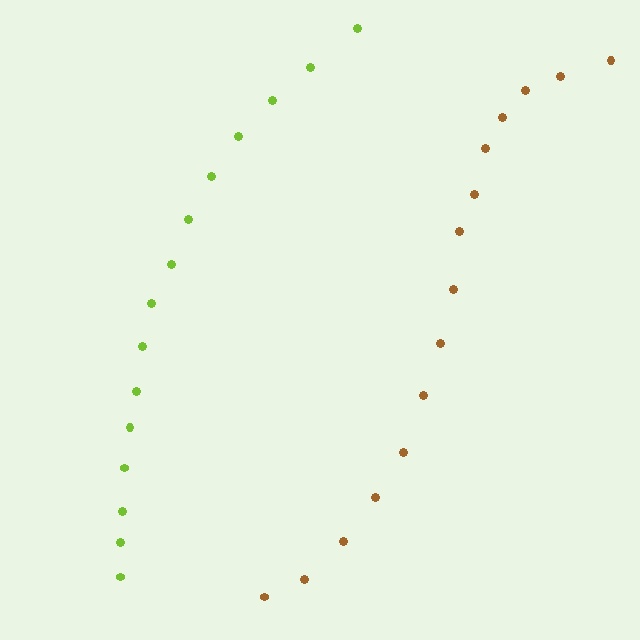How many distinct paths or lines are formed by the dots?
There are 2 distinct paths.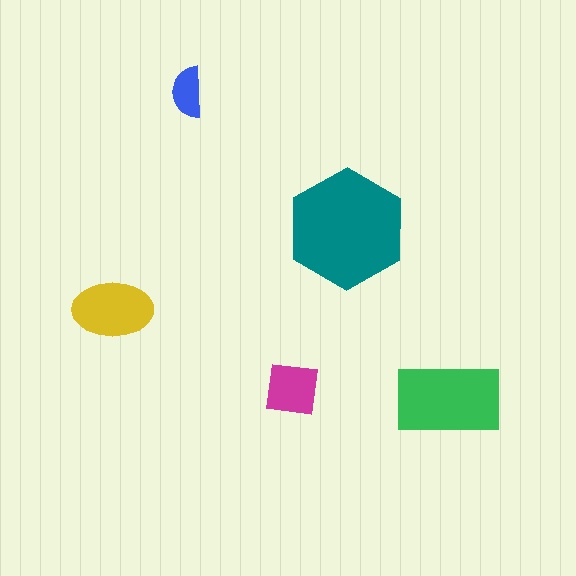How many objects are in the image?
There are 5 objects in the image.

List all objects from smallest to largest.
The blue semicircle, the magenta square, the yellow ellipse, the green rectangle, the teal hexagon.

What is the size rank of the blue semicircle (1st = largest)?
5th.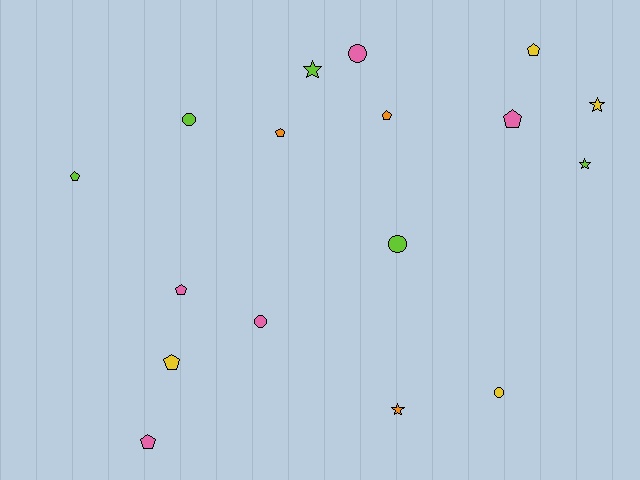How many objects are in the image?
There are 17 objects.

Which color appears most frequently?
Lime, with 5 objects.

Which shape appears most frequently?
Pentagon, with 8 objects.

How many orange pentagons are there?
There are 2 orange pentagons.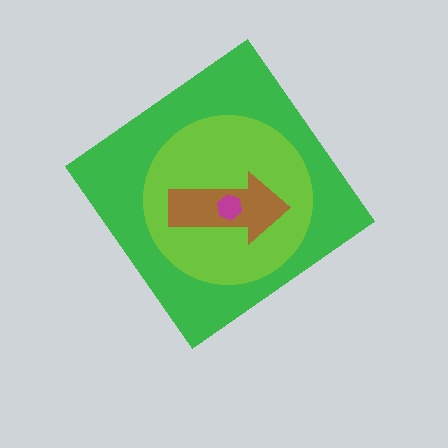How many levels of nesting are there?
4.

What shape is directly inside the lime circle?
The brown arrow.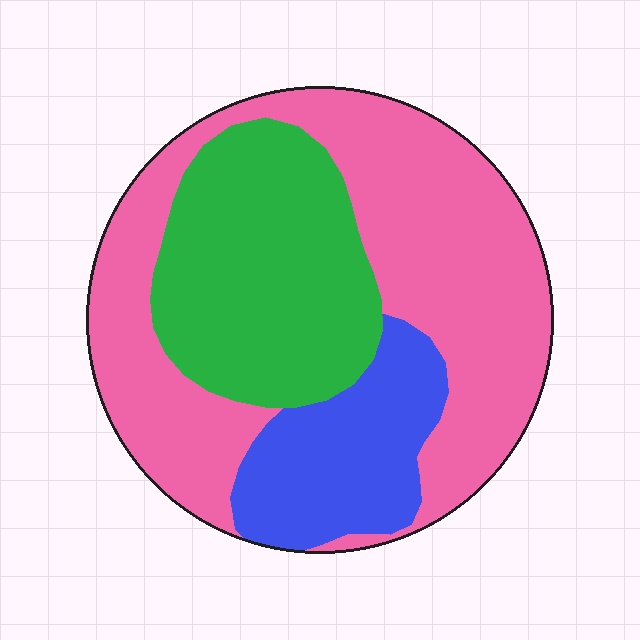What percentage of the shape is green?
Green takes up about one third (1/3) of the shape.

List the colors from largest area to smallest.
From largest to smallest: pink, green, blue.